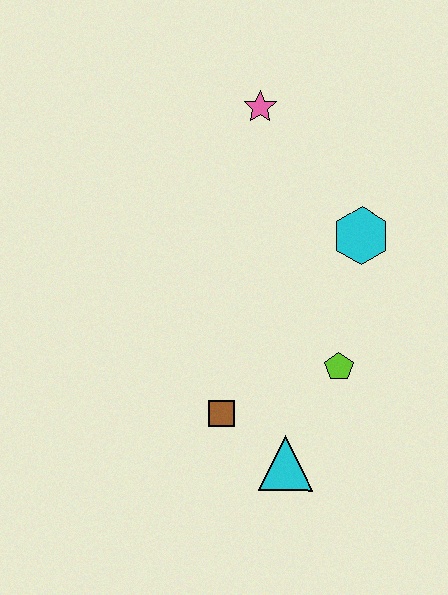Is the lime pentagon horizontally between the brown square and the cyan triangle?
No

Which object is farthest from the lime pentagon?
The pink star is farthest from the lime pentagon.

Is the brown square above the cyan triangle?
Yes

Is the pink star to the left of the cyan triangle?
Yes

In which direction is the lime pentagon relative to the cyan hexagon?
The lime pentagon is below the cyan hexagon.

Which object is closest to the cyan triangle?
The brown square is closest to the cyan triangle.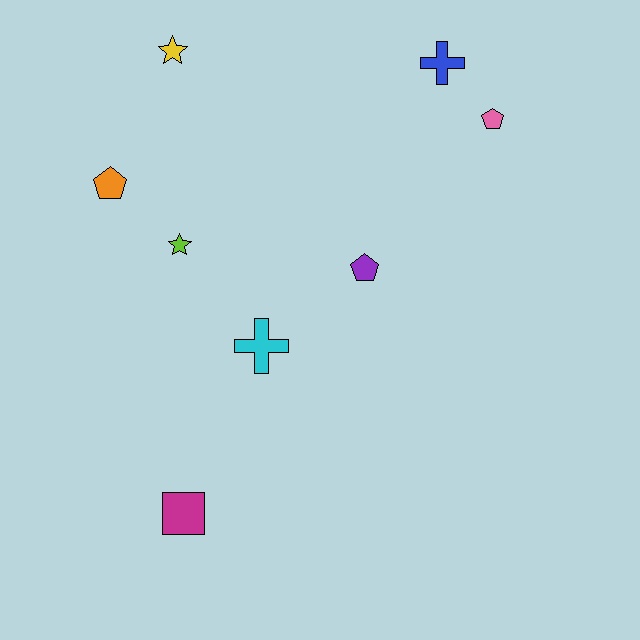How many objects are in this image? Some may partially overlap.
There are 8 objects.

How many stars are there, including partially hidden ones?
There are 2 stars.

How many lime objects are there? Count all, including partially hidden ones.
There is 1 lime object.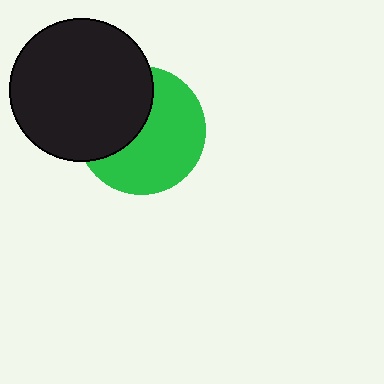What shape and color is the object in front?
The object in front is a black circle.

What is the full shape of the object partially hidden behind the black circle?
The partially hidden object is a green circle.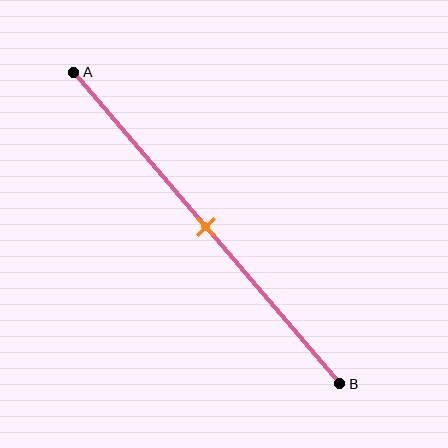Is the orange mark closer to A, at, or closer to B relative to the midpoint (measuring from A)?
The orange mark is approximately at the midpoint of segment AB.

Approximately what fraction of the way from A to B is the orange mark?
The orange mark is approximately 50% of the way from A to B.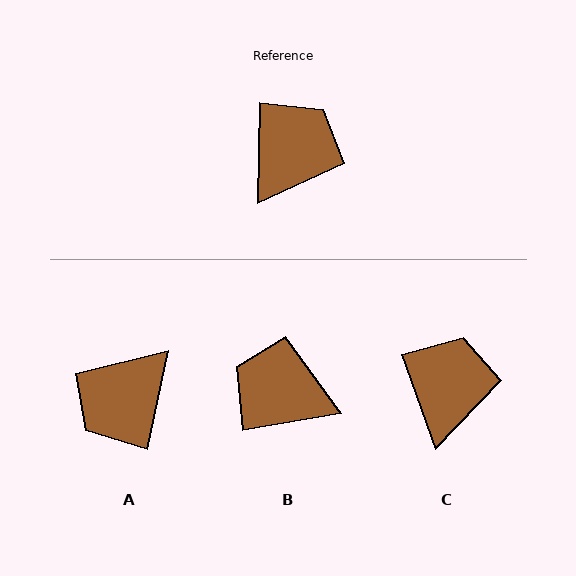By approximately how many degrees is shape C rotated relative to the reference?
Approximately 21 degrees counter-clockwise.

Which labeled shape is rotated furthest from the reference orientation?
A, about 169 degrees away.